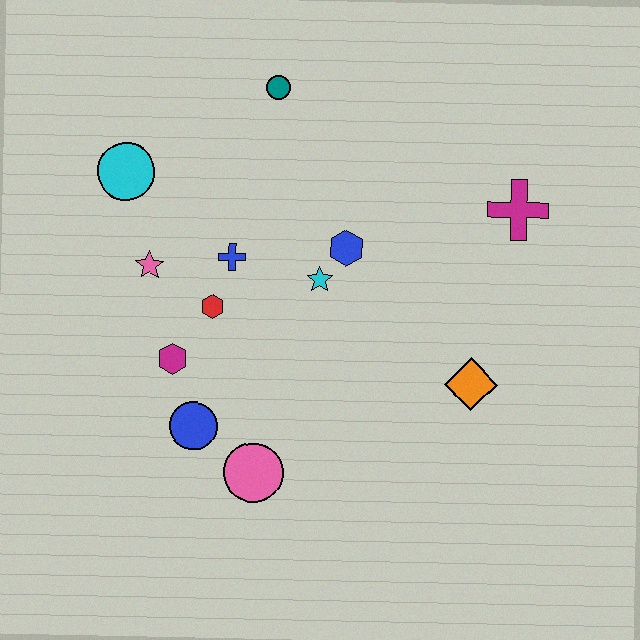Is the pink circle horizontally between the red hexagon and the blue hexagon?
Yes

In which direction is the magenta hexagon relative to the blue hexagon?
The magenta hexagon is to the left of the blue hexagon.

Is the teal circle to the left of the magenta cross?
Yes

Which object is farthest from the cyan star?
The cyan circle is farthest from the cyan star.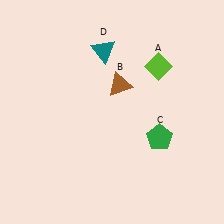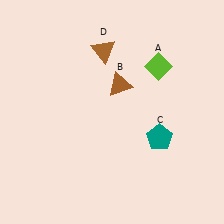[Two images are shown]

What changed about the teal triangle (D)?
In Image 1, D is teal. In Image 2, it changed to brown.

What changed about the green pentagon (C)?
In Image 1, C is green. In Image 2, it changed to teal.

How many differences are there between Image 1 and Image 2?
There are 2 differences between the two images.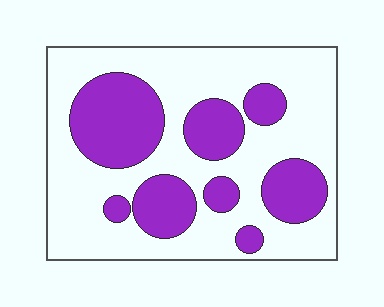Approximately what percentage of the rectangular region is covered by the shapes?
Approximately 35%.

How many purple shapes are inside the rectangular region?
8.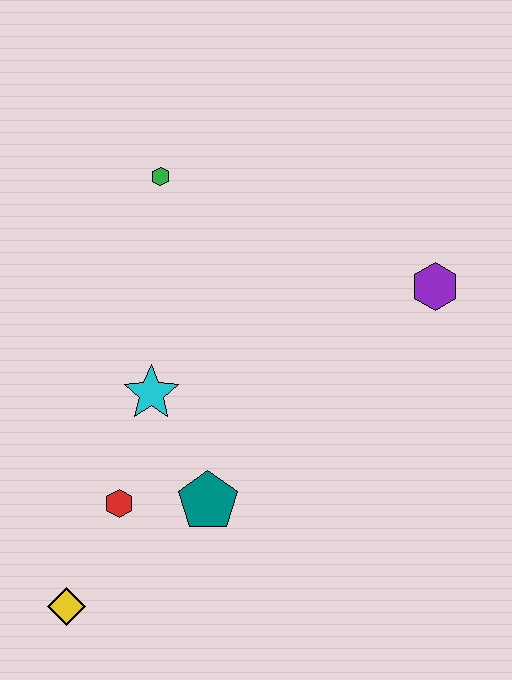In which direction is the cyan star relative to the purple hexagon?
The cyan star is to the left of the purple hexagon.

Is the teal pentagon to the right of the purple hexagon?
No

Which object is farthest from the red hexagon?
The purple hexagon is farthest from the red hexagon.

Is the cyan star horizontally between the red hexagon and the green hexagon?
Yes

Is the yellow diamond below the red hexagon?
Yes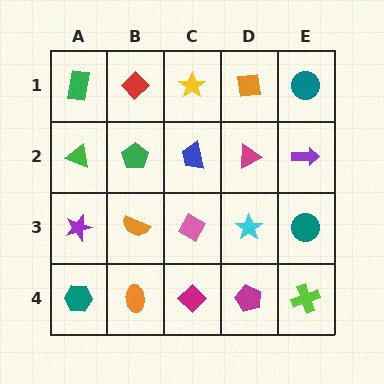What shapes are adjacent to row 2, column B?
A red diamond (row 1, column B), an orange semicircle (row 3, column B), a green triangle (row 2, column A), a blue trapezoid (row 2, column C).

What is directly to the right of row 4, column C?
A magenta pentagon.